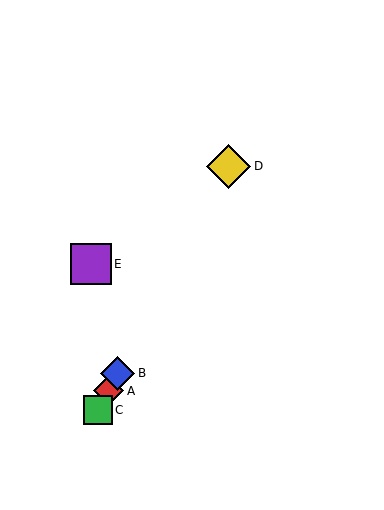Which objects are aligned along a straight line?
Objects A, B, C, D are aligned along a straight line.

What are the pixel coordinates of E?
Object E is at (91, 264).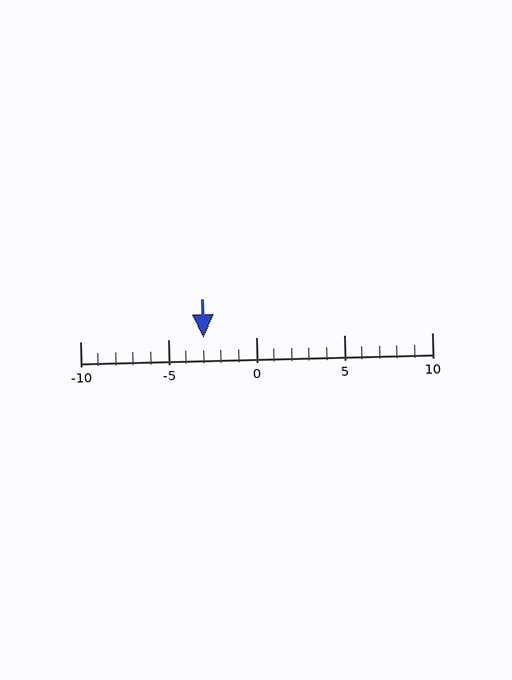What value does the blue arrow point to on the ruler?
The blue arrow points to approximately -3.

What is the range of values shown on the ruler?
The ruler shows values from -10 to 10.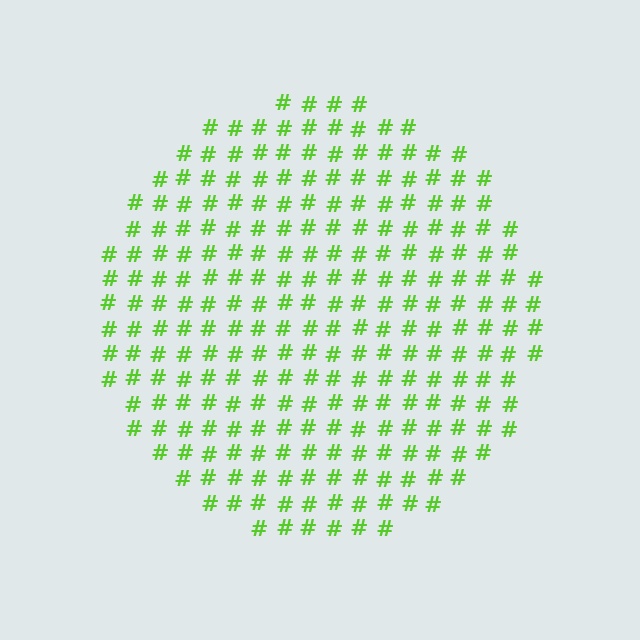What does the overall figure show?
The overall figure shows a circle.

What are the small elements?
The small elements are hash symbols.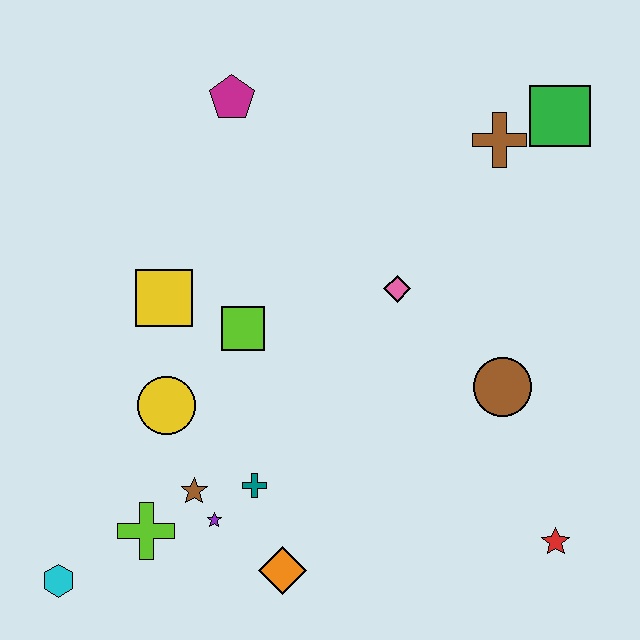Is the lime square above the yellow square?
No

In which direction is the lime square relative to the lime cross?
The lime square is above the lime cross.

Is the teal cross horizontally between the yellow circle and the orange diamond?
Yes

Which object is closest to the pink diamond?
The brown circle is closest to the pink diamond.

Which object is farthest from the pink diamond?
The cyan hexagon is farthest from the pink diamond.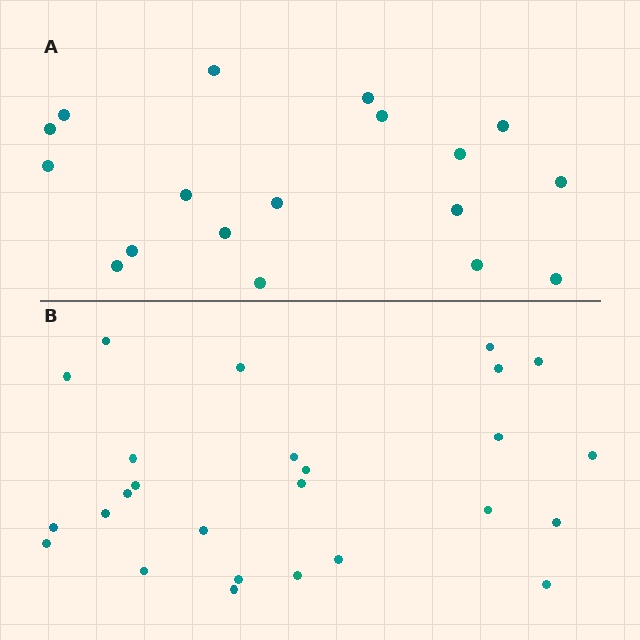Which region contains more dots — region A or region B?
Region B (the bottom region) has more dots.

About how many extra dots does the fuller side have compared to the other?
Region B has roughly 8 or so more dots than region A.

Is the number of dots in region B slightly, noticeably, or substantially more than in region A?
Region B has noticeably more, but not dramatically so. The ratio is roughly 1.4 to 1.